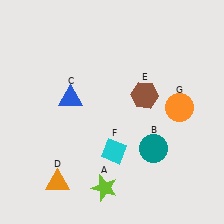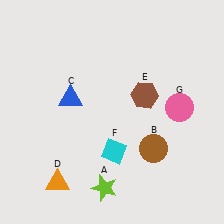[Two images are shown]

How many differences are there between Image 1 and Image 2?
There are 2 differences between the two images.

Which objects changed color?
B changed from teal to brown. G changed from orange to pink.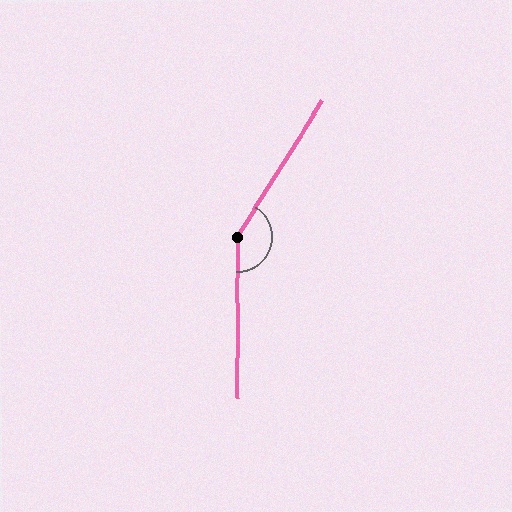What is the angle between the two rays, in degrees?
Approximately 148 degrees.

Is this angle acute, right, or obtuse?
It is obtuse.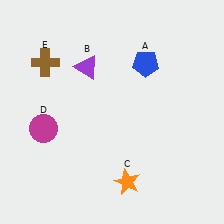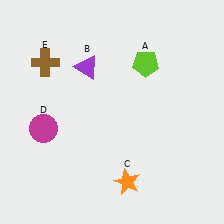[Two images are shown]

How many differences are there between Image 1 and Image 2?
There is 1 difference between the two images.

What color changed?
The pentagon (A) changed from blue in Image 1 to lime in Image 2.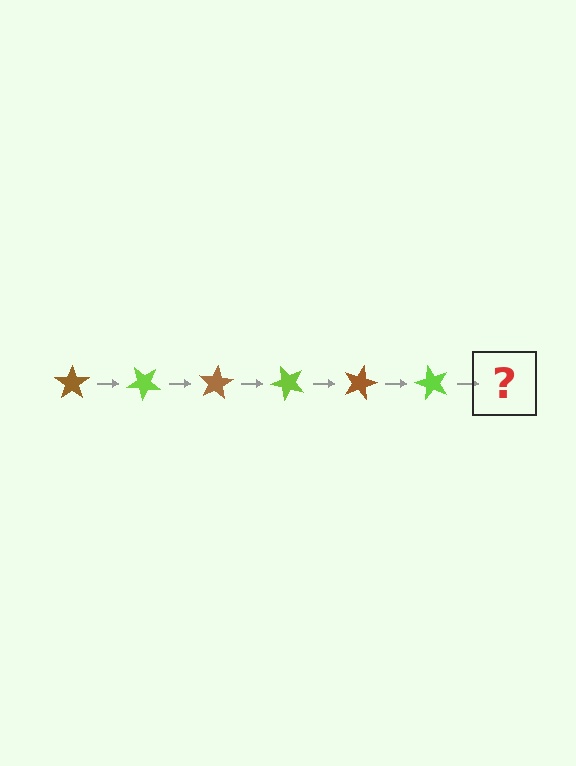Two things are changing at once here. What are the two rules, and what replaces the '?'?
The two rules are that it rotates 40 degrees each step and the color cycles through brown and lime. The '?' should be a brown star, rotated 240 degrees from the start.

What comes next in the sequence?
The next element should be a brown star, rotated 240 degrees from the start.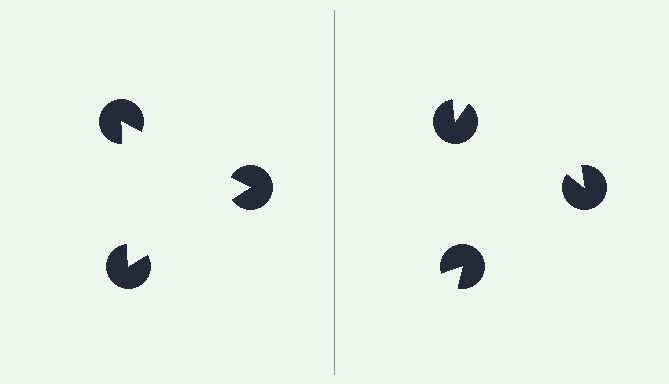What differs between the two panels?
The pac-man discs are positioned identically on both sides; only the wedge orientations differ. On the left they align to a triangle; on the right they are misaligned.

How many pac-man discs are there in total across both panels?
6 — 3 on each side.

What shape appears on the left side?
An illusory triangle.